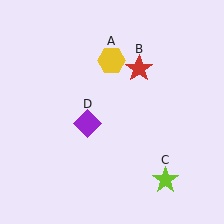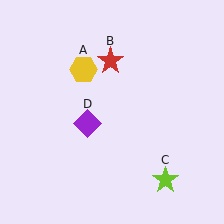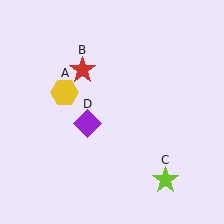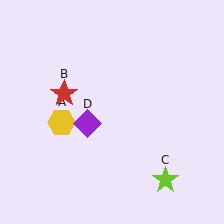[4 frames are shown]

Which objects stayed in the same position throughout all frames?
Lime star (object C) and purple diamond (object D) remained stationary.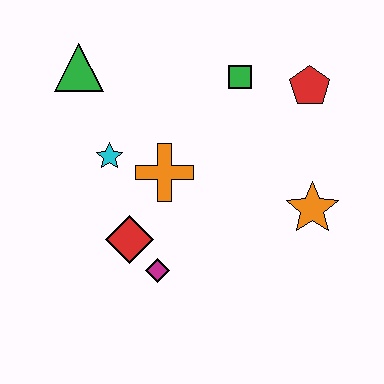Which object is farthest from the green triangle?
The orange star is farthest from the green triangle.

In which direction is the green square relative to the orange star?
The green square is above the orange star.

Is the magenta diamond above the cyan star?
No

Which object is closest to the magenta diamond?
The red diamond is closest to the magenta diamond.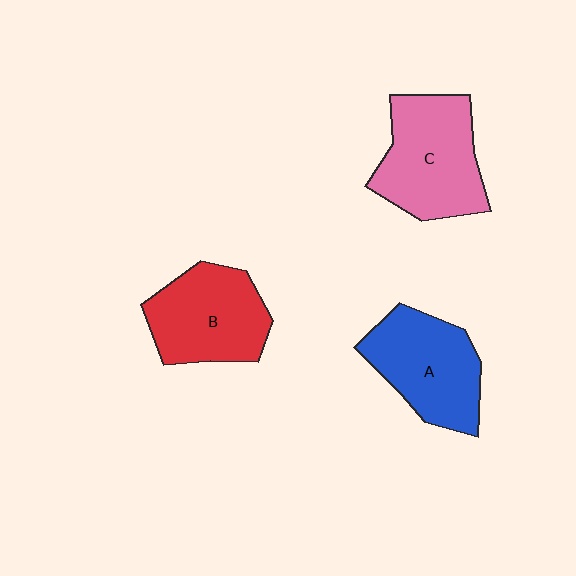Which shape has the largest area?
Shape C (pink).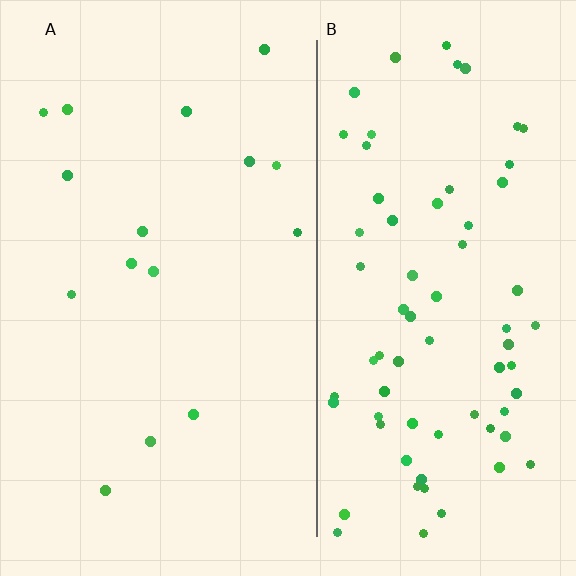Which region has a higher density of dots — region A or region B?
B (the right).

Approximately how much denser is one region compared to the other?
Approximately 4.7× — region B over region A.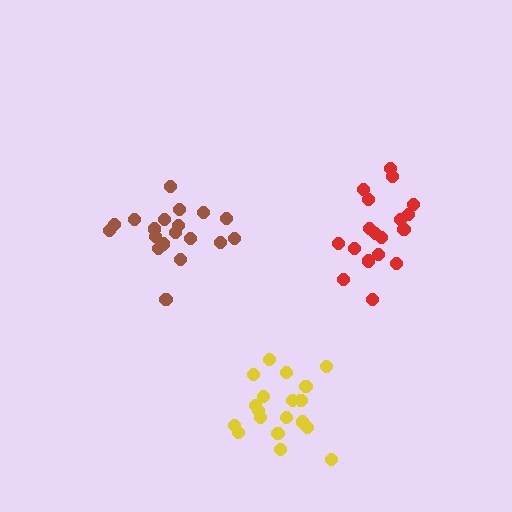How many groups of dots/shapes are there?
There are 3 groups.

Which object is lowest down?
The yellow cluster is bottommost.